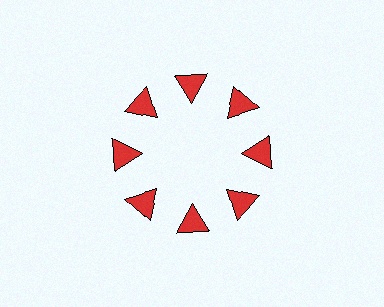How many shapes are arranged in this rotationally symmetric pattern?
There are 8 shapes, arranged in 8 groups of 1.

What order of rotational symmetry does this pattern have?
This pattern has 8-fold rotational symmetry.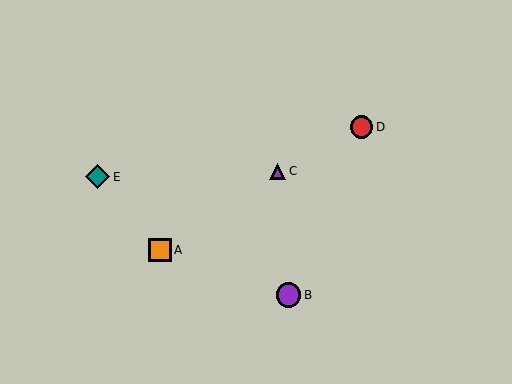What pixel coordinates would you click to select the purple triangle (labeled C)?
Click at (278, 171) to select the purple triangle C.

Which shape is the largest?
The teal diamond (labeled E) is the largest.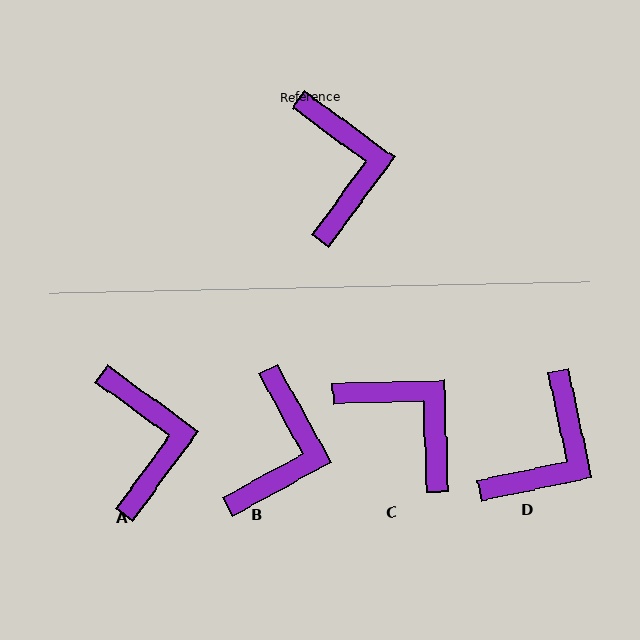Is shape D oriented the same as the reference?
No, it is off by about 42 degrees.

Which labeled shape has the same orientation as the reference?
A.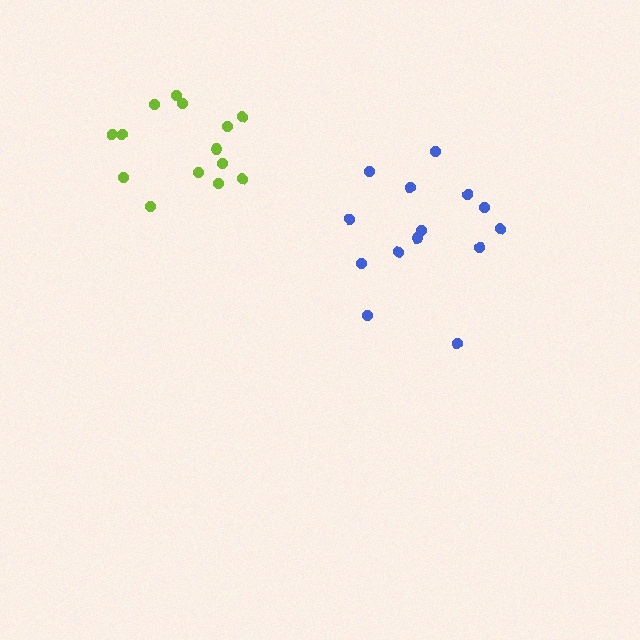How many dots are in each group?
Group 1: 14 dots, Group 2: 14 dots (28 total).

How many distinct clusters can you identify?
There are 2 distinct clusters.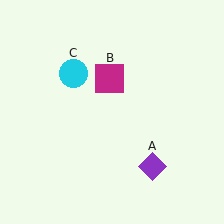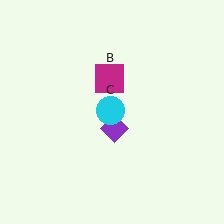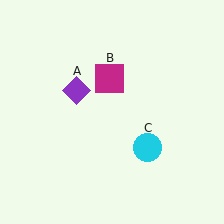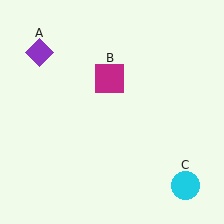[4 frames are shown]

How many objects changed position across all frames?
2 objects changed position: purple diamond (object A), cyan circle (object C).